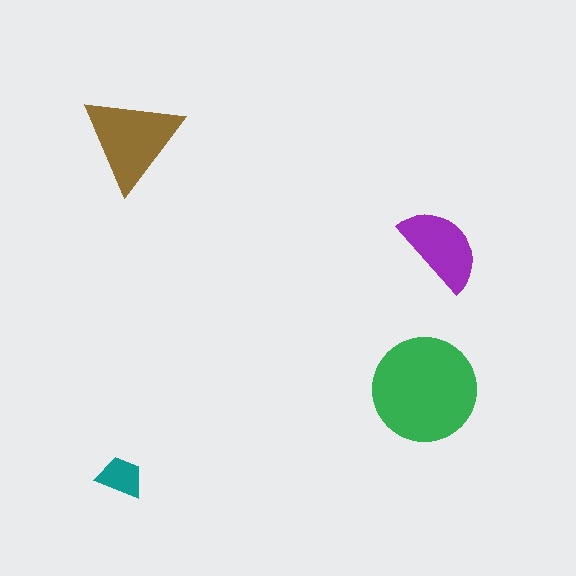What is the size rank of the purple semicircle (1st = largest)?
3rd.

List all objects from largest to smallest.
The green circle, the brown triangle, the purple semicircle, the teal trapezoid.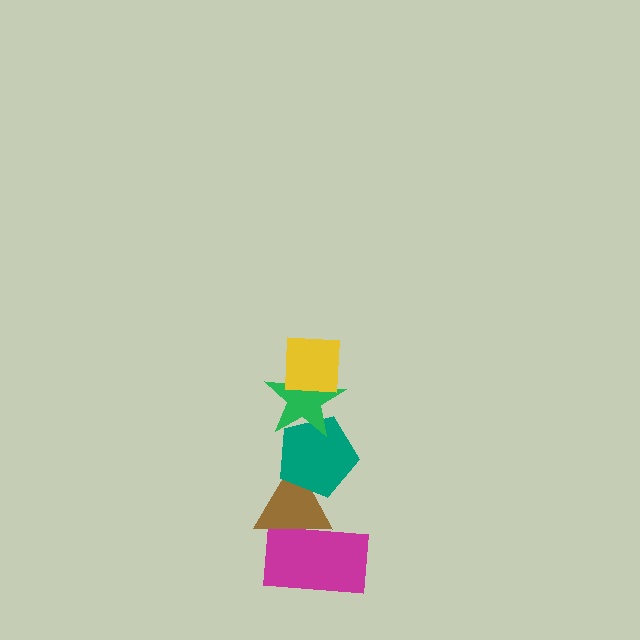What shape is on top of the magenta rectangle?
The brown triangle is on top of the magenta rectangle.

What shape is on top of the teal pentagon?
The green star is on top of the teal pentagon.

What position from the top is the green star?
The green star is 2nd from the top.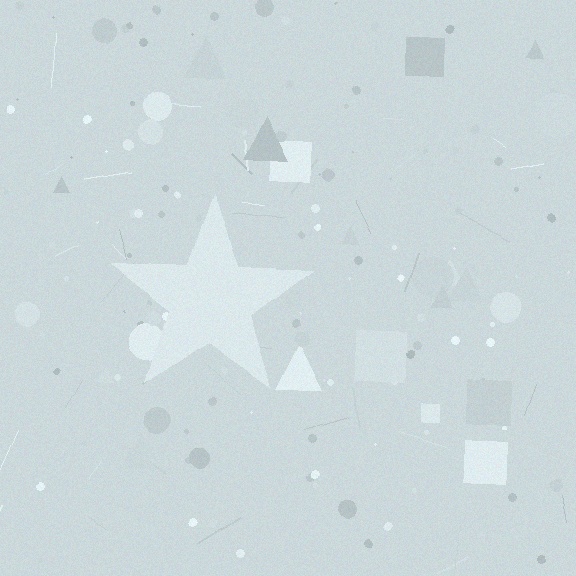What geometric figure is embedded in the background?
A star is embedded in the background.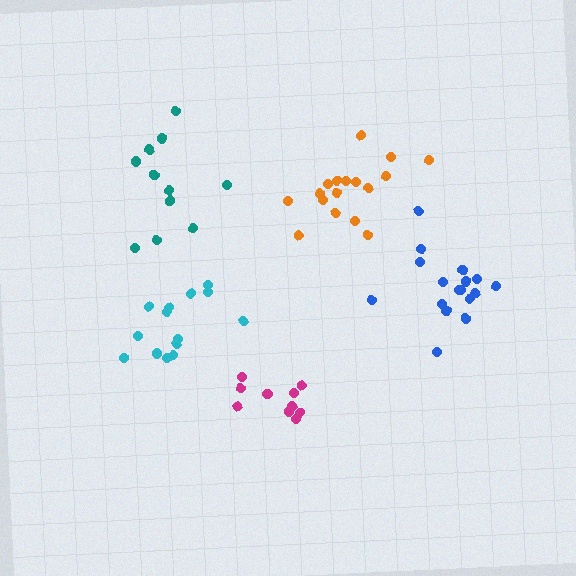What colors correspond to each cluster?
The clusters are colored: teal, magenta, orange, cyan, blue.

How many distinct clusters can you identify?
There are 5 distinct clusters.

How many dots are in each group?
Group 1: 12 dots, Group 2: 11 dots, Group 3: 17 dots, Group 4: 14 dots, Group 5: 17 dots (71 total).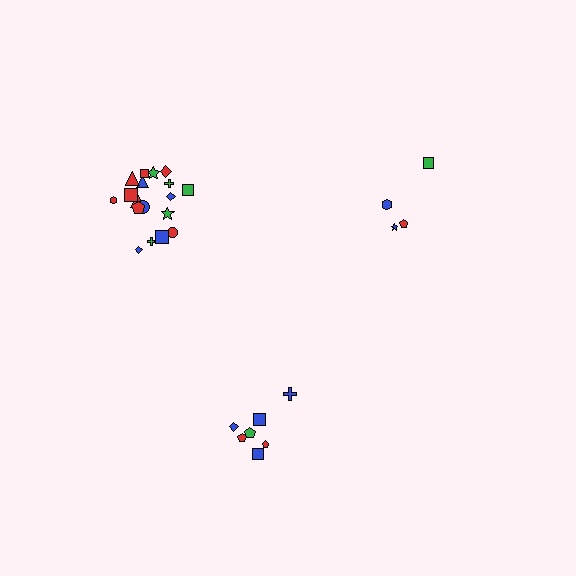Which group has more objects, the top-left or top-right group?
The top-left group.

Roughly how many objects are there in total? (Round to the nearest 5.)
Roughly 30 objects in total.